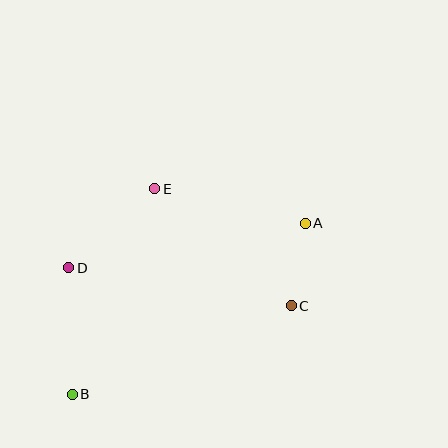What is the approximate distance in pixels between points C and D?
The distance between C and D is approximately 226 pixels.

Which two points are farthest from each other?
Points A and B are farthest from each other.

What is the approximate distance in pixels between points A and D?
The distance between A and D is approximately 241 pixels.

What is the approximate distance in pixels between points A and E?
The distance between A and E is approximately 155 pixels.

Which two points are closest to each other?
Points A and C are closest to each other.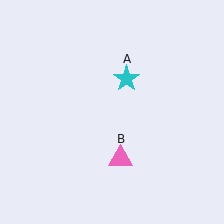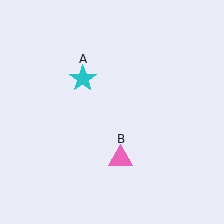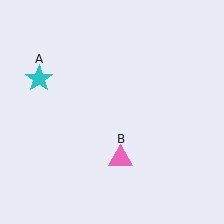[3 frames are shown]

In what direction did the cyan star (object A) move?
The cyan star (object A) moved left.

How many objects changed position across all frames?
1 object changed position: cyan star (object A).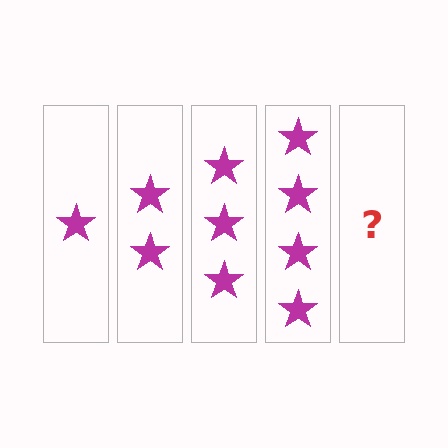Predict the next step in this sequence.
The next step is 5 stars.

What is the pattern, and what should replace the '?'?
The pattern is that each step adds one more star. The '?' should be 5 stars.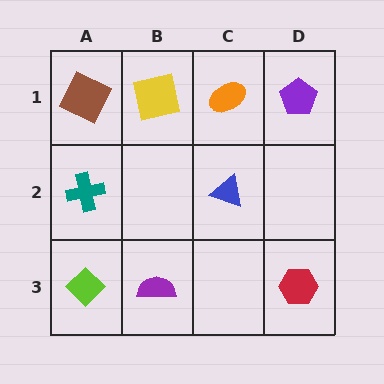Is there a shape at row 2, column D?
No, that cell is empty.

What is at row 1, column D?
A purple pentagon.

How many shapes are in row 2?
2 shapes.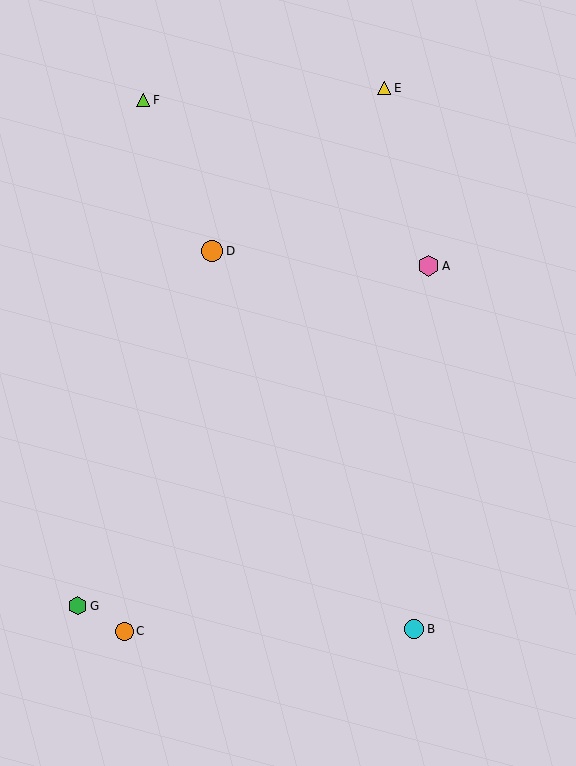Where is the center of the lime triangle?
The center of the lime triangle is at (143, 100).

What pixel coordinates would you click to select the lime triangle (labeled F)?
Click at (143, 100) to select the lime triangle F.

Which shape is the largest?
The orange circle (labeled D) is the largest.